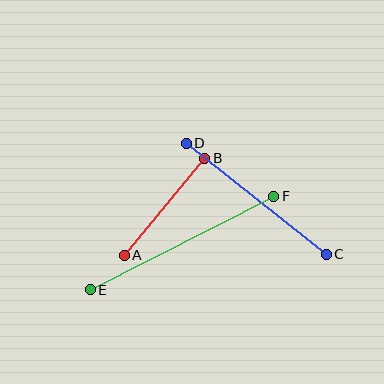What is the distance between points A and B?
The distance is approximately 126 pixels.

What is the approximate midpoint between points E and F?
The midpoint is at approximately (182, 243) pixels.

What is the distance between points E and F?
The distance is approximately 206 pixels.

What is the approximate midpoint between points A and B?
The midpoint is at approximately (165, 207) pixels.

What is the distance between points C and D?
The distance is approximately 179 pixels.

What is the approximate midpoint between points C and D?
The midpoint is at approximately (256, 199) pixels.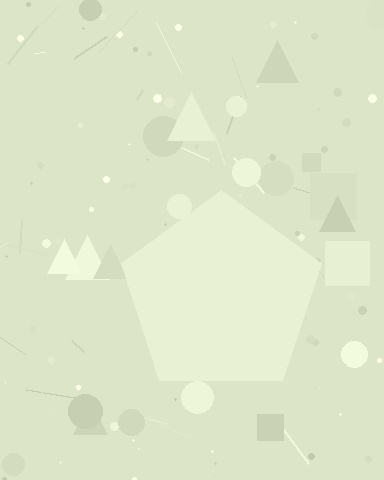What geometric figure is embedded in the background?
A pentagon is embedded in the background.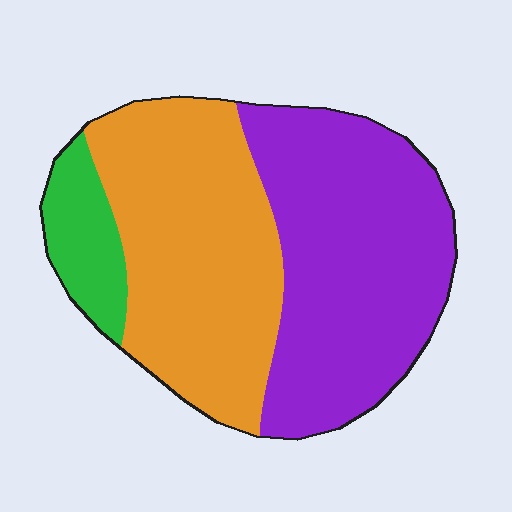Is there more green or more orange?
Orange.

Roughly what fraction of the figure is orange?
Orange covers 43% of the figure.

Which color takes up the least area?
Green, at roughly 10%.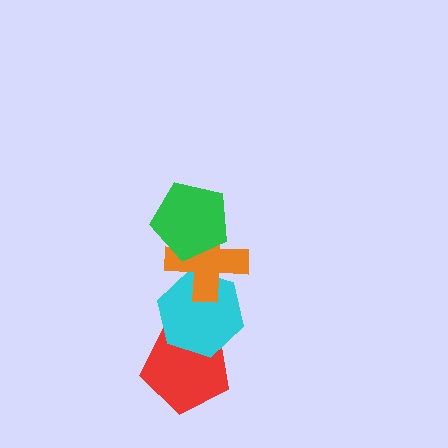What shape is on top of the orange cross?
The green pentagon is on top of the orange cross.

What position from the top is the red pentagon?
The red pentagon is 4th from the top.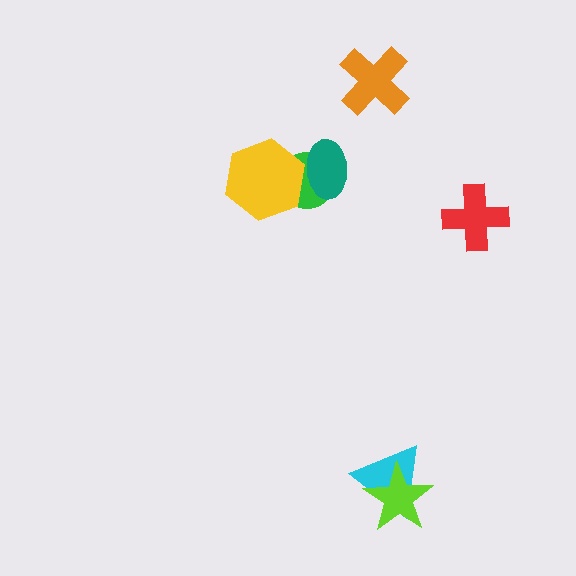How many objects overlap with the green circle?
2 objects overlap with the green circle.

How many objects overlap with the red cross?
0 objects overlap with the red cross.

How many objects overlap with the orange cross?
0 objects overlap with the orange cross.